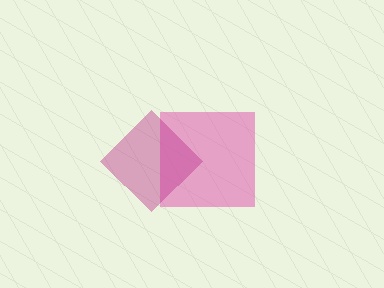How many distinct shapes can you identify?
There are 2 distinct shapes: a pink square, a magenta diamond.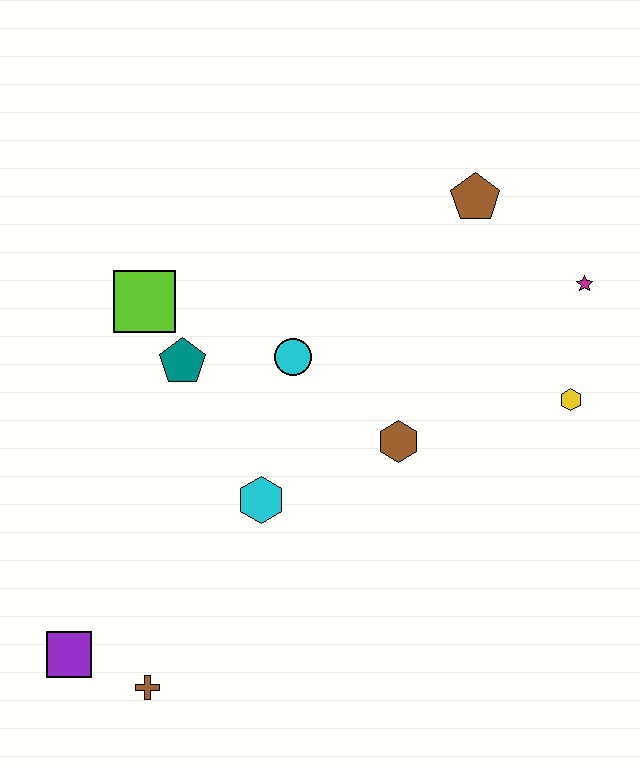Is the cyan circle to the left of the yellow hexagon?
Yes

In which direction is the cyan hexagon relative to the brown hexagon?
The cyan hexagon is to the left of the brown hexagon.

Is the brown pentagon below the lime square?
No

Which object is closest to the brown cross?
The purple square is closest to the brown cross.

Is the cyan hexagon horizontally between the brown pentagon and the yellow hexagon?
No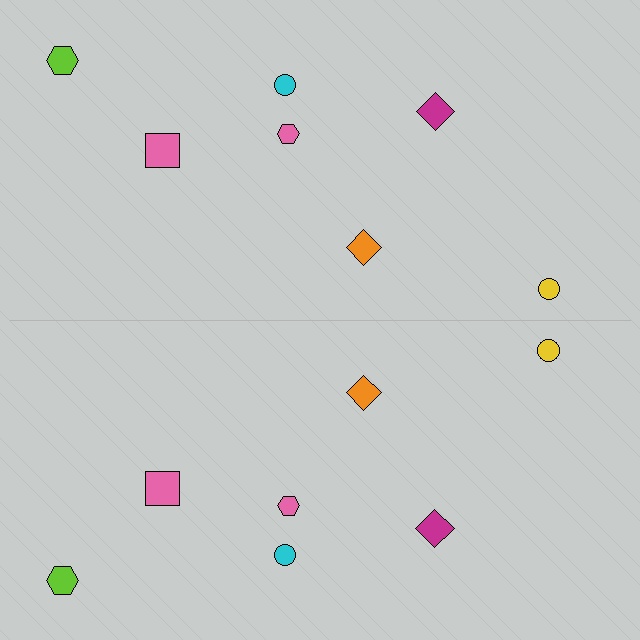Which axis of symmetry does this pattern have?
The pattern has a horizontal axis of symmetry running through the center of the image.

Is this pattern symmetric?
Yes, this pattern has bilateral (reflection) symmetry.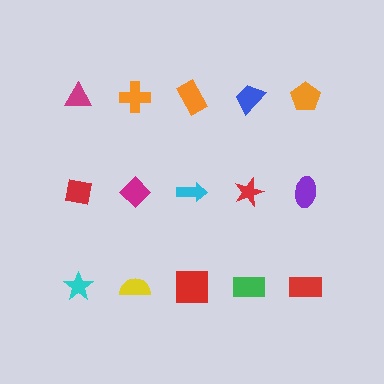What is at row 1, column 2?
An orange cross.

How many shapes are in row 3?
5 shapes.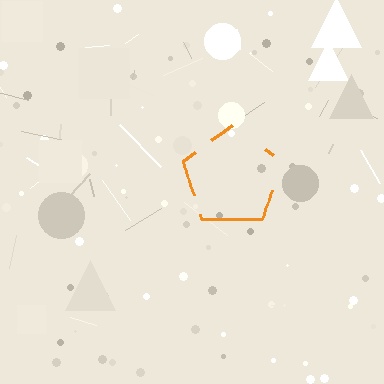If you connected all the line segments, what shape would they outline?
They would outline a pentagon.